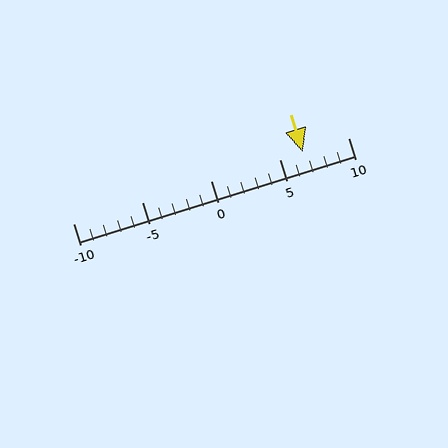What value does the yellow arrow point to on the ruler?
The yellow arrow points to approximately 7.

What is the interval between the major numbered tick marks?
The major tick marks are spaced 5 units apart.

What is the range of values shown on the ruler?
The ruler shows values from -10 to 10.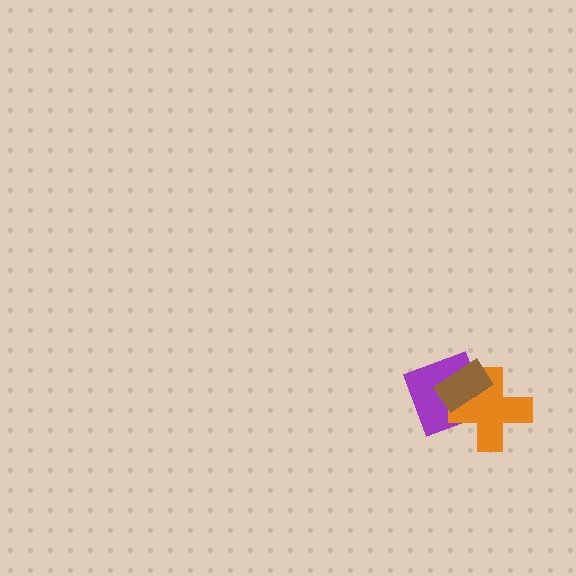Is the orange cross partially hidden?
Yes, it is partially covered by another shape.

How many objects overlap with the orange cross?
2 objects overlap with the orange cross.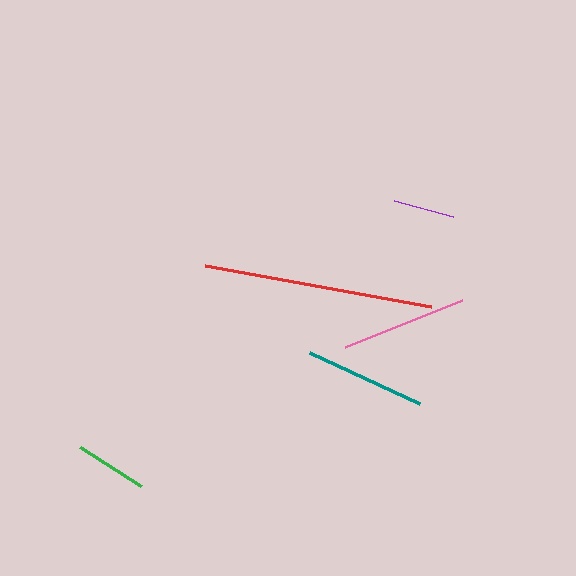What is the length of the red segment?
The red segment is approximately 230 pixels long.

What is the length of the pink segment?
The pink segment is approximately 126 pixels long.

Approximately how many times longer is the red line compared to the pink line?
The red line is approximately 1.8 times the length of the pink line.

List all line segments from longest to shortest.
From longest to shortest: red, pink, teal, green, purple.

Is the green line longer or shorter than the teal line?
The teal line is longer than the green line.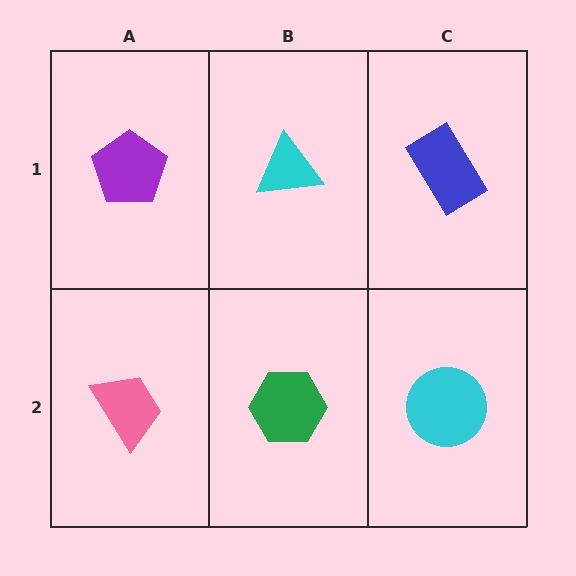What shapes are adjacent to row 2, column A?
A purple pentagon (row 1, column A), a green hexagon (row 2, column B).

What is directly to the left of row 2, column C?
A green hexagon.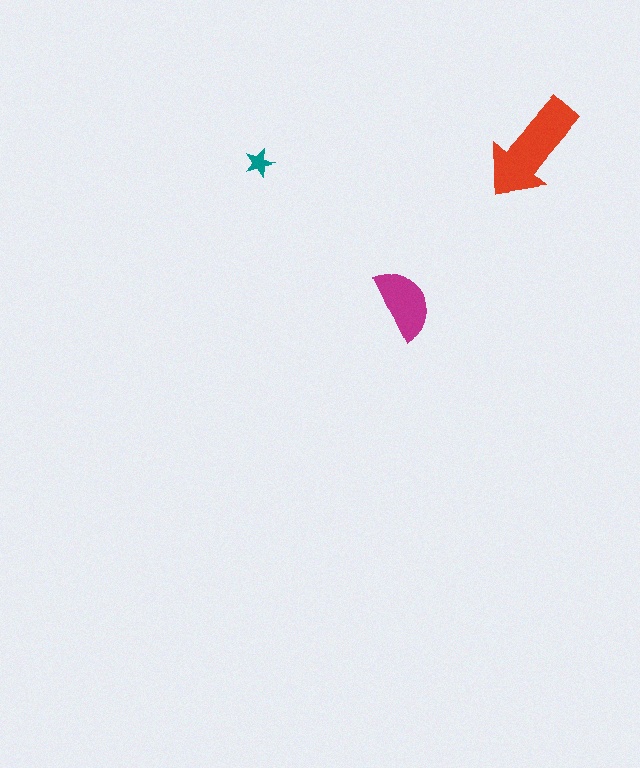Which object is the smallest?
The teal star.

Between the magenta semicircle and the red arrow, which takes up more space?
The red arrow.